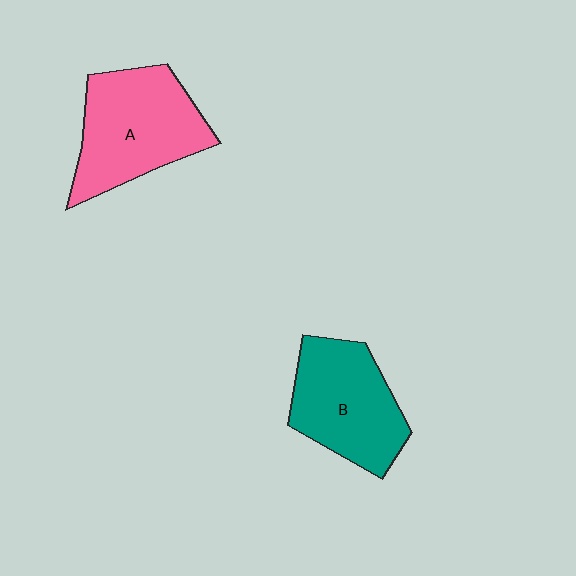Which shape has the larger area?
Shape A (pink).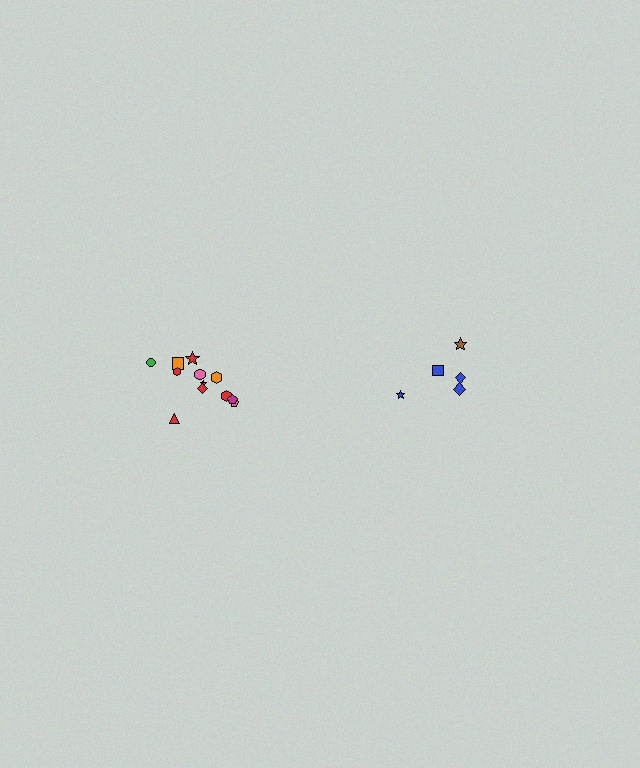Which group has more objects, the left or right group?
The left group.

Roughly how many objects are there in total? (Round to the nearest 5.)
Roughly 15 objects in total.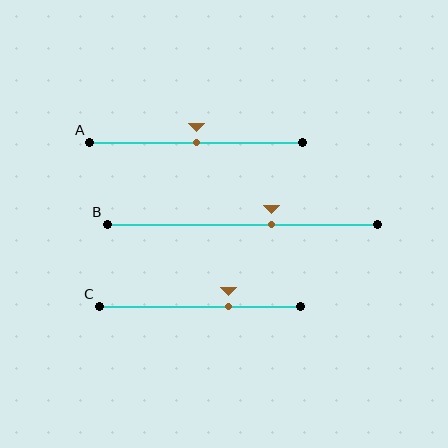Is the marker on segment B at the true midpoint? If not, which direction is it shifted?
No, the marker on segment B is shifted to the right by about 11% of the segment length.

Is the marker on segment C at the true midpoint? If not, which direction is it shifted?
No, the marker on segment C is shifted to the right by about 14% of the segment length.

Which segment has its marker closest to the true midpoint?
Segment A has its marker closest to the true midpoint.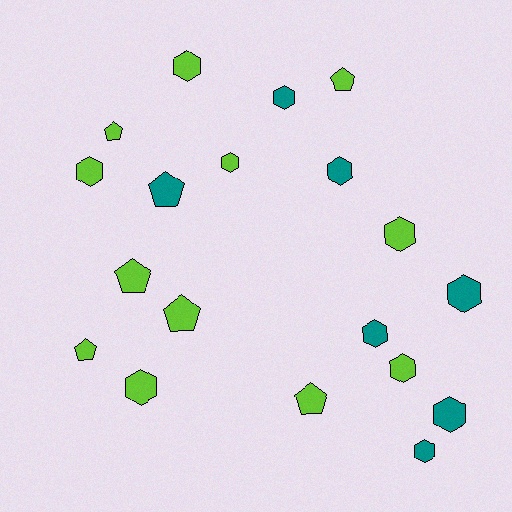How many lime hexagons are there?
There are 6 lime hexagons.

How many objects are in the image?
There are 19 objects.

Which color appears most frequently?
Lime, with 12 objects.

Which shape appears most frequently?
Hexagon, with 12 objects.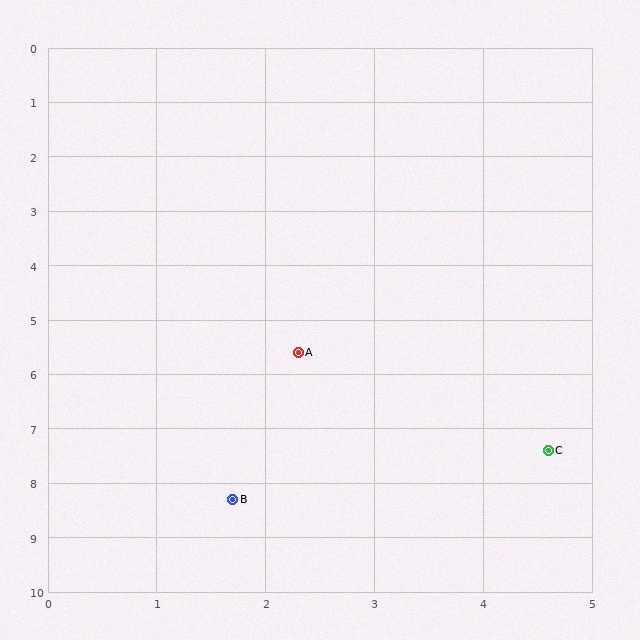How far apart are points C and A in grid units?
Points C and A are about 2.9 grid units apart.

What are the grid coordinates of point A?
Point A is at approximately (2.3, 5.6).